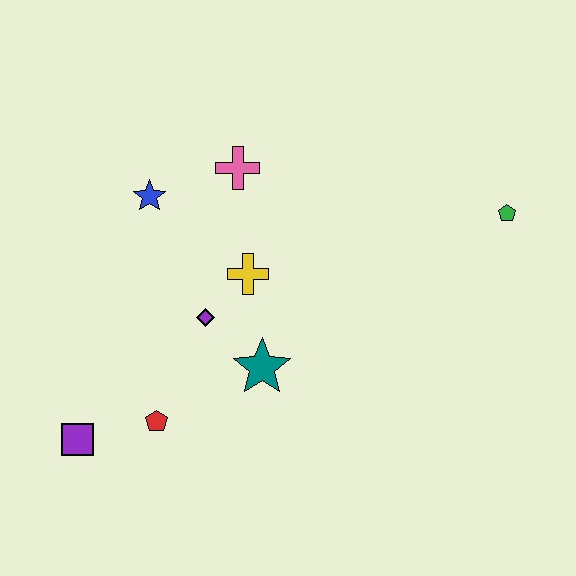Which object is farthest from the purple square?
The green pentagon is farthest from the purple square.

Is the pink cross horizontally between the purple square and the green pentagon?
Yes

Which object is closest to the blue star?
The pink cross is closest to the blue star.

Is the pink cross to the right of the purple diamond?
Yes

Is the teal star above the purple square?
Yes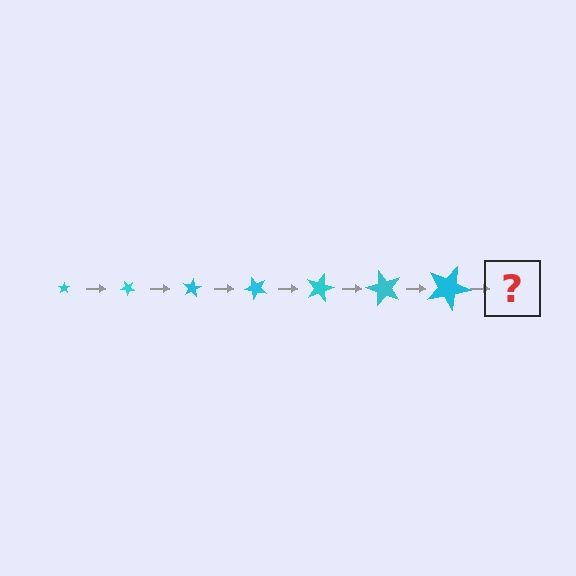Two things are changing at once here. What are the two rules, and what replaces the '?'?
The two rules are that the star grows larger each step and it rotates 40 degrees each step. The '?' should be a star, larger than the previous one and rotated 280 degrees from the start.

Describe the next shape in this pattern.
It should be a star, larger than the previous one and rotated 280 degrees from the start.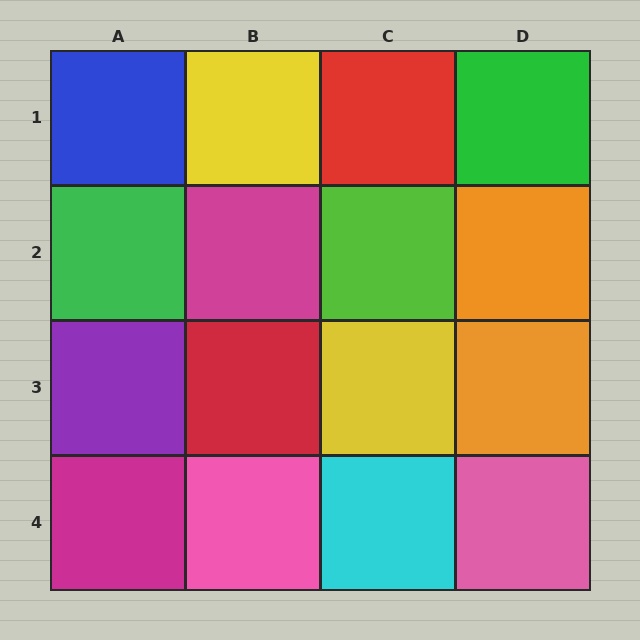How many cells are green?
2 cells are green.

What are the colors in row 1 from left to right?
Blue, yellow, red, green.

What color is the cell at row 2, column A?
Green.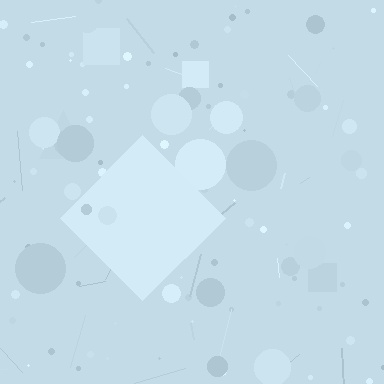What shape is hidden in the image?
A diamond is hidden in the image.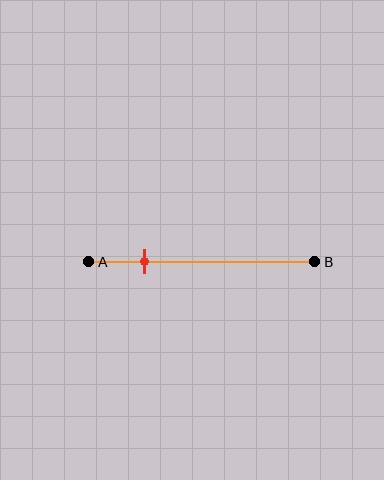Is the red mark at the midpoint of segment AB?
No, the mark is at about 25% from A, not at the 50% midpoint.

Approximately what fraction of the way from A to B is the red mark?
The red mark is approximately 25% of the way from A to B.